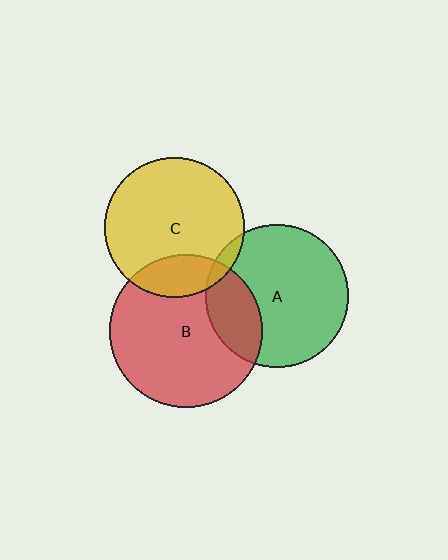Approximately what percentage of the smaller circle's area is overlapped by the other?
Approximately 20%.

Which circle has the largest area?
Circle B (red).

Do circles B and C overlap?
Yes.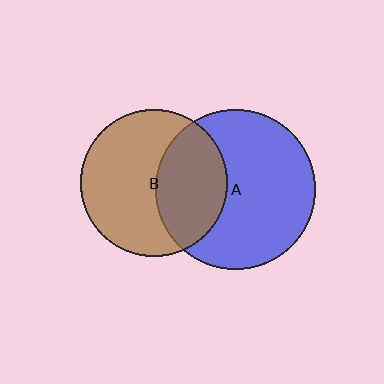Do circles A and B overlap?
Yes.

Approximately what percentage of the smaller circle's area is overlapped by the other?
Approximately 40%.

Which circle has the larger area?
Circle A (blue).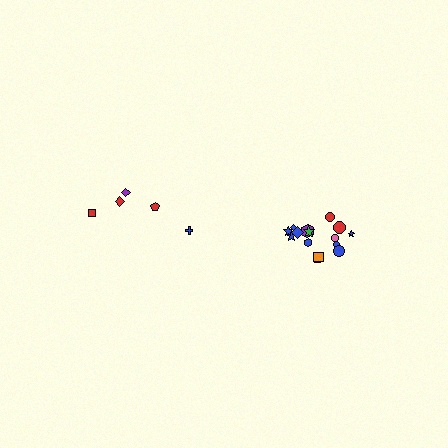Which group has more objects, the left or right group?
The right group.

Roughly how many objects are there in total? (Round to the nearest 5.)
Roughly 20 objects in total.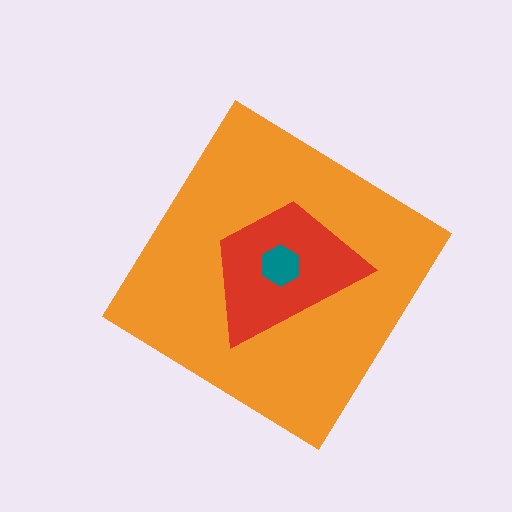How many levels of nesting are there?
3.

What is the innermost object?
The teal hexagon.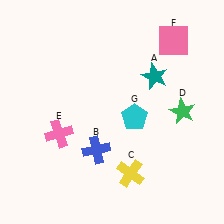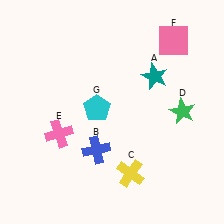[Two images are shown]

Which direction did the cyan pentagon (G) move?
The cyan pentagon (G) moved left.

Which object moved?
The cyan pentagon (G) moved left.